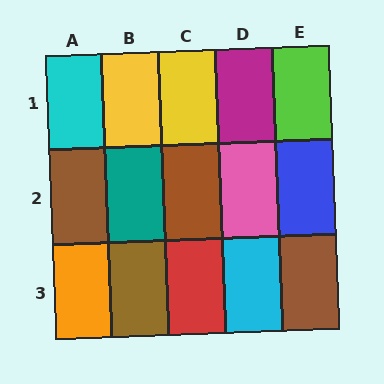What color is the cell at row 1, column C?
Yellow.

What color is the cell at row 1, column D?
Magenta.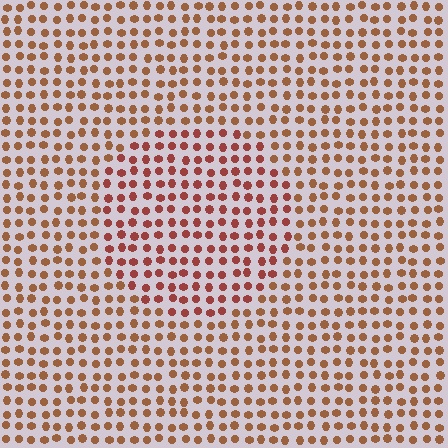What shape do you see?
I see a circle.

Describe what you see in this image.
The image is filled with small brown elements in a uniform arrangement. A circle-shaped region is visible where the elements are tinted to a slightly different hue, forming a subtle color boundary.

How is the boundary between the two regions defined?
The boundary is defined purely by a slight shift in hue (about 23 degrees). Spacing, size, and orientation are identical on both sides.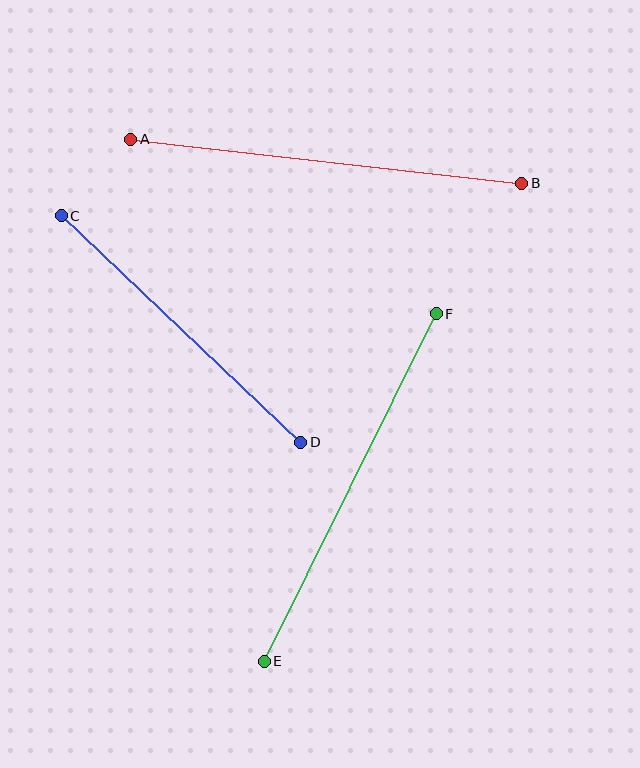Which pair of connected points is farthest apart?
Points A and B are farthest apart.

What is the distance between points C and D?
The distance is approximately 330 pixels.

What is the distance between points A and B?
The distance is approximately 394 pixels.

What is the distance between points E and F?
The distance is approximately 388 pixels.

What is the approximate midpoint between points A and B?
The midpoint is at approximately (326, 161) pixels.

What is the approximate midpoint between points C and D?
The midpoint is at approximately (181, 329) pixels.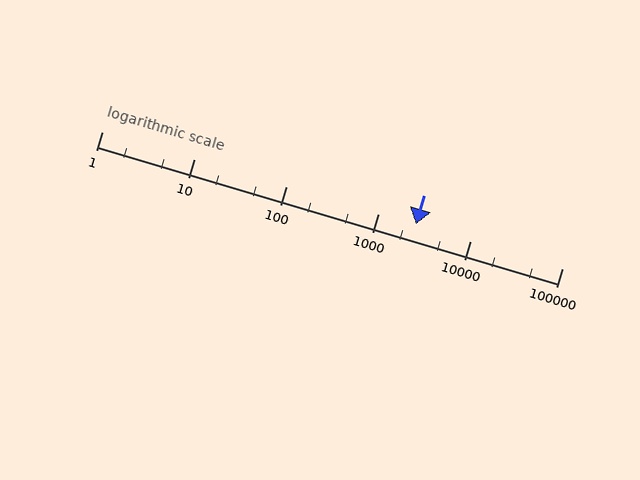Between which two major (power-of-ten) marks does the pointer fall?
The pointer is between 1000 and 10000.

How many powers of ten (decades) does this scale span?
The scale spans 5 decades, from 1 to 100000.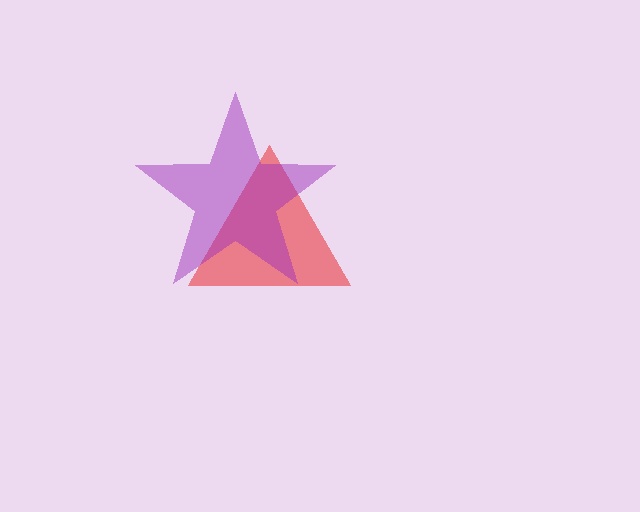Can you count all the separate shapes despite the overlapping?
Yes, there are 2 separate shapes.